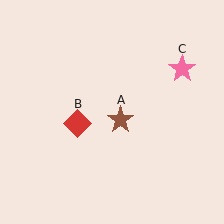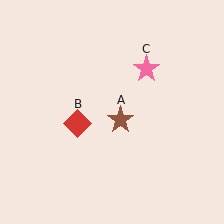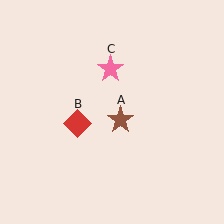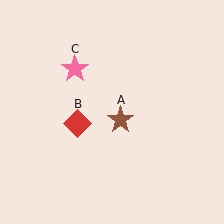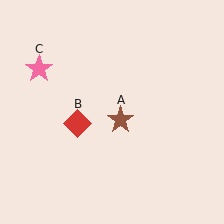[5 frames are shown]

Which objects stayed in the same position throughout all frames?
Brown star (object A) and red diamond (object B) remained stationary.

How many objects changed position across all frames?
1 object changed position: pink star (object C).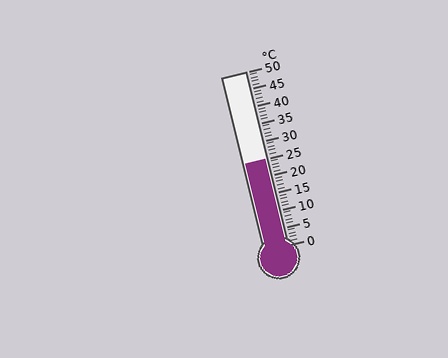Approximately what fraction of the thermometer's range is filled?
The thermometer is filled to approximately 50% of its range.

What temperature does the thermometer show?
The thermometer shows approximately 25°C.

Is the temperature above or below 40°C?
The temperature is below 40°C.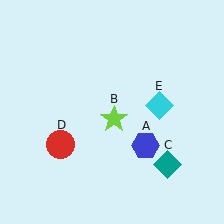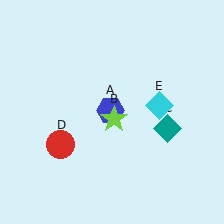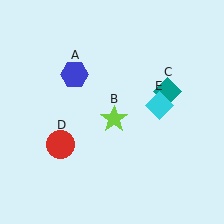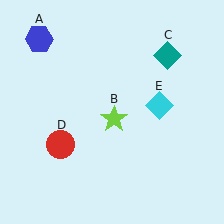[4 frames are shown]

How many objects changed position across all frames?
2 objects changed position: blue hexagon (object A), teal diamond (object C).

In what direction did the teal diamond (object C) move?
The teal diamond (object C) moved up.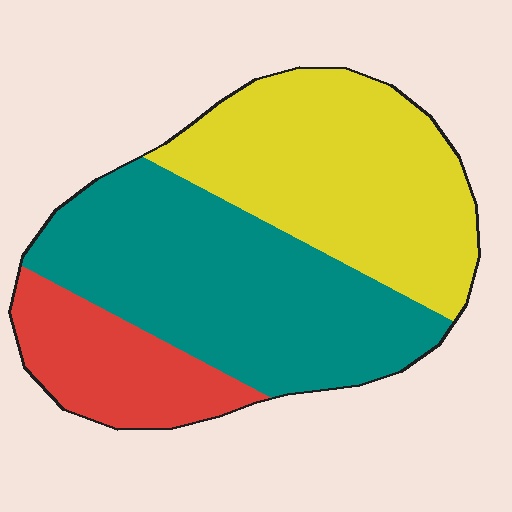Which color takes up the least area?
Red, at roughly 15%.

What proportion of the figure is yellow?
Yellow takes up about three eighths (3/8) of the figure.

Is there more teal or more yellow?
Teal.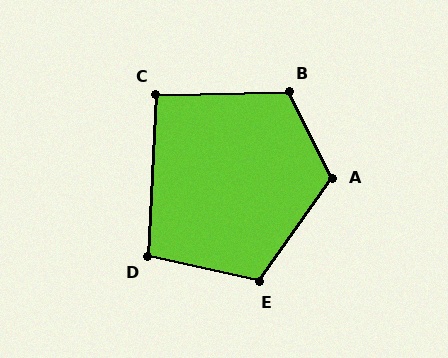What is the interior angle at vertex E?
Approximately 113 degrees (obtuse).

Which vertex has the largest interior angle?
A, at approximately 118 degrees.